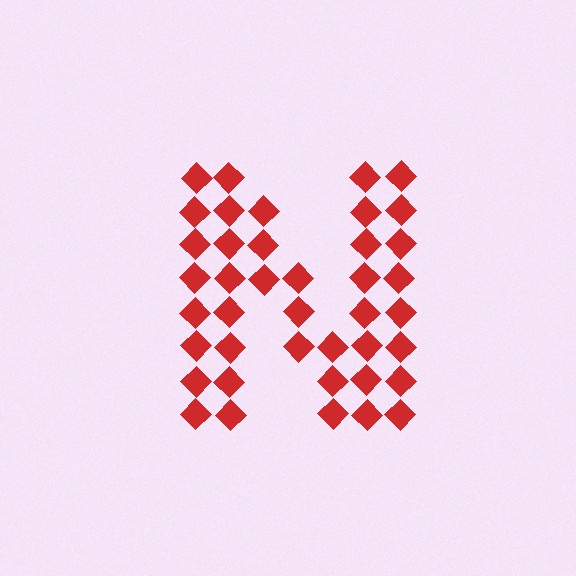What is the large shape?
The large shape is the letter N.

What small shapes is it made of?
It is made of small diamonds.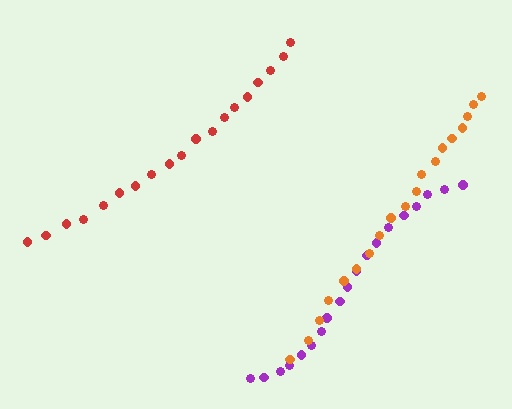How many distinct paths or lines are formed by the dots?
There are 3 distinct paths.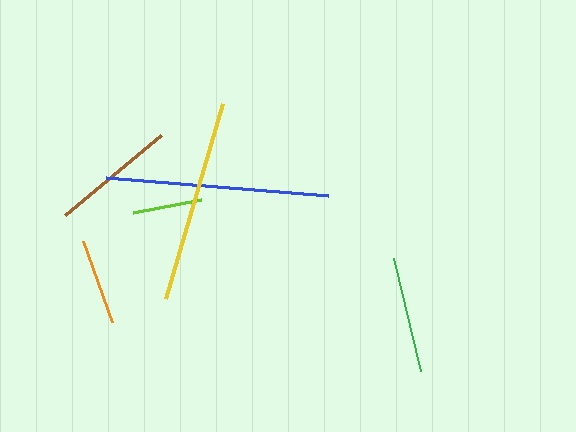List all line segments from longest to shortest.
From longest to shortest: blue, yellow, brown, green, orange, lime.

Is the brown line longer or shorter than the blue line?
The blue line is longer than the brown line.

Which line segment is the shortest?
The lime line is the shortest at approximately 70 pixels.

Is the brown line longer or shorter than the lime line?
The brown line is longer than the lime line.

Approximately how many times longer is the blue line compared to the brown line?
The blue line is approximately 1.8 times the length of the brown line.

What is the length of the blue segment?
The blue segment is approximately 223 pixels long.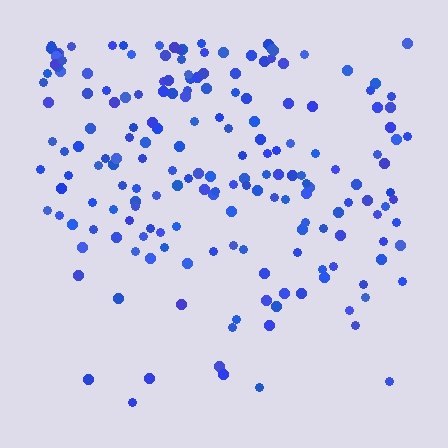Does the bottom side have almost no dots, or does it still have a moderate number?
Still a moderate number, just noticeably fewer than the top.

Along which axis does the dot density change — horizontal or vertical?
Vertical.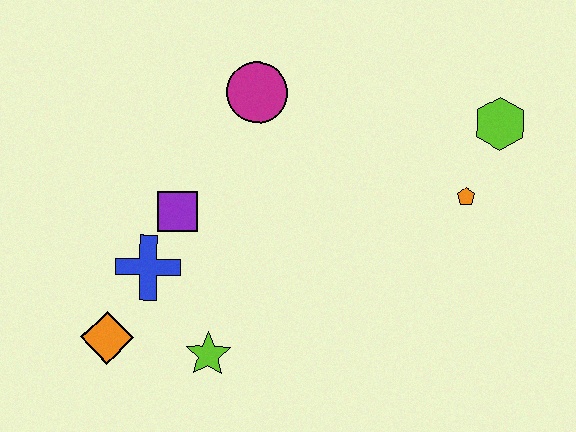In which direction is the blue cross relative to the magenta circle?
The blue cross is below the magenta circle.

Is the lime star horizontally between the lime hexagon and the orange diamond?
Yes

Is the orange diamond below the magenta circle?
Yes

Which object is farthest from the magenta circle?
The orange diamond is farthest from the magenta circle.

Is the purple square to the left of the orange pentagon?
Yes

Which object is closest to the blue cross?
The purple square is closest to the blue cross.